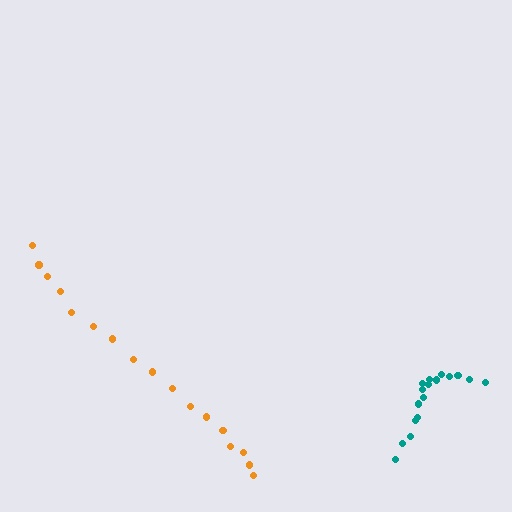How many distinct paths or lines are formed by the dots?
There are 2 distinct paths.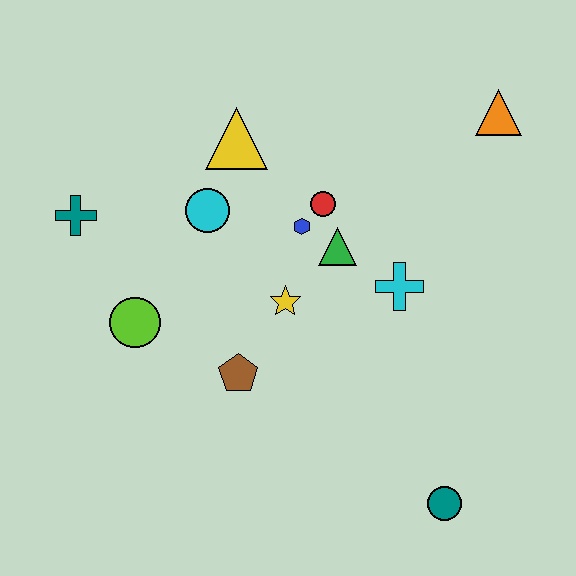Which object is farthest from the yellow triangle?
The teal circle is farthest from the yellow triangle.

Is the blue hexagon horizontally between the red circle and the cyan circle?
Yes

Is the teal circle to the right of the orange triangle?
No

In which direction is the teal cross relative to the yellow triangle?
The teal cross is to the left of the yellow triangle.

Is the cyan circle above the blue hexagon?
Yes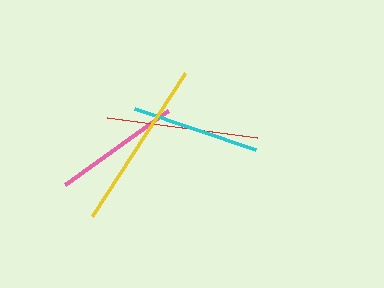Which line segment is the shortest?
The pink line is the shortest at approximately 126 pixels.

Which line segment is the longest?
The yellow line is the longest at approximately 171 pixels.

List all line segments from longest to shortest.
From longest to shortest: yellow, red, cyan, pink.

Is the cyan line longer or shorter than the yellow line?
The yellow line is longer than the cyan line.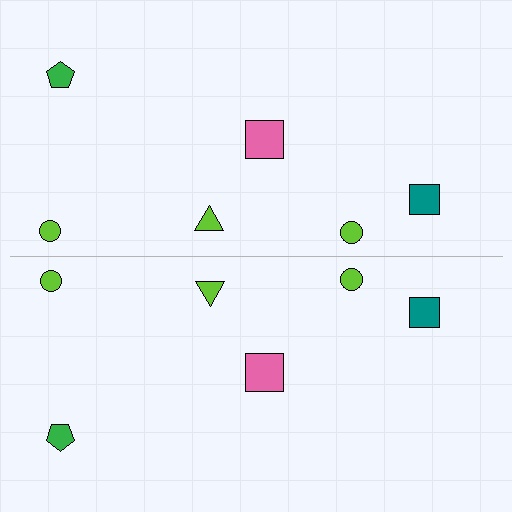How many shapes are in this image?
There are 12 shapes in this image.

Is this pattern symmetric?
Yes, this pattern has bilateral (reflection) symmetry.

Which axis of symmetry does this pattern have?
The pattern has a horizontal axis of symmetry running through the center of the image.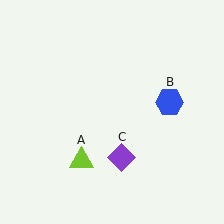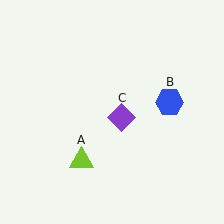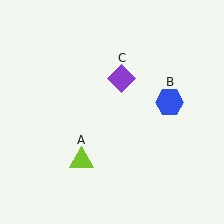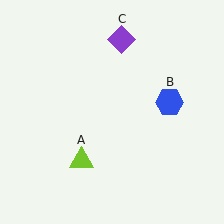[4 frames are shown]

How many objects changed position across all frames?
1 object changed position: purple diamond (object C).